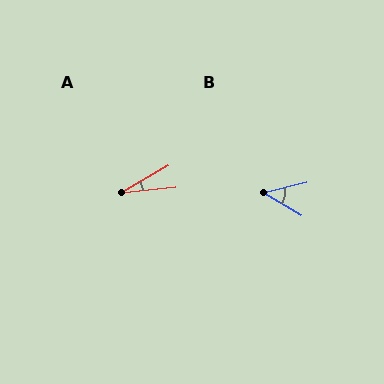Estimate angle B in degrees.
Approximately 44 degrees.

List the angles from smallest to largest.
A (25°), B (44°).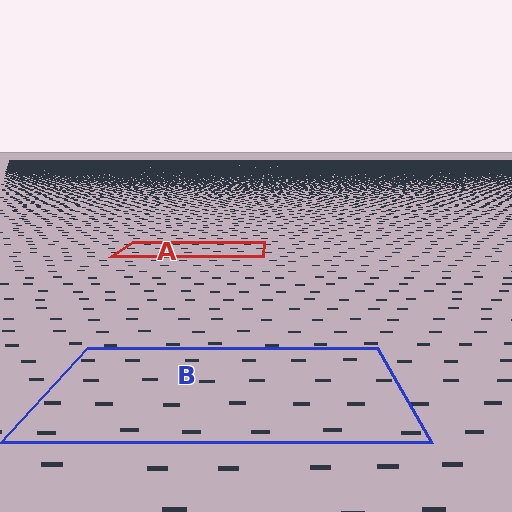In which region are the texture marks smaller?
The texture marks are smaller in region A, because it is farther away.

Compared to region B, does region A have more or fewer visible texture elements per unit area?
Region A has more texture elements per unit area — they are packed more densely because it is farther away.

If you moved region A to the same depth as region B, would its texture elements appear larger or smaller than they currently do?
They would appear larger. At a closer depth, the same texture elements are projected at a bigger on-screen size.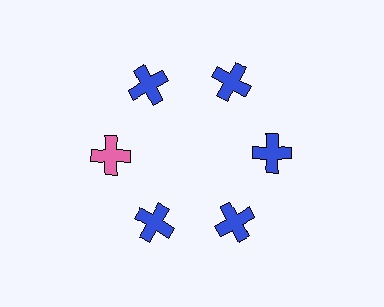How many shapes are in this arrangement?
There are 6 shapes arranged in a ring pattern.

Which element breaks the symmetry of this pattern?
The pink cross at roughly the 9 o'clock position breaks the symmetry. All other shapes are blue crosses.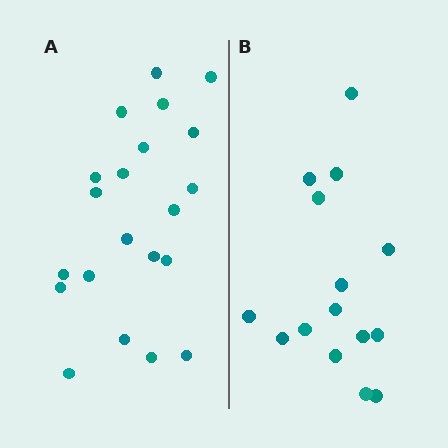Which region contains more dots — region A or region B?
Region A (the left region) has more dots.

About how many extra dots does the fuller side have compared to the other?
Region A has about 6 more dots than region B.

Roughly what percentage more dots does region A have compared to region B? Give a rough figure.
About 40% more.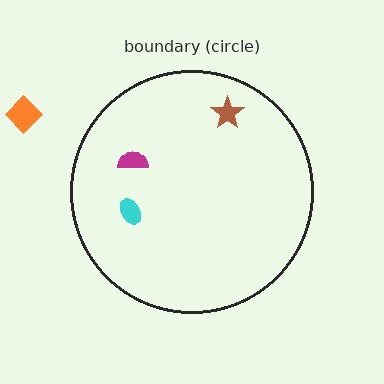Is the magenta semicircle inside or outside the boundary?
Inside.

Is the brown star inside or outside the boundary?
Inside.